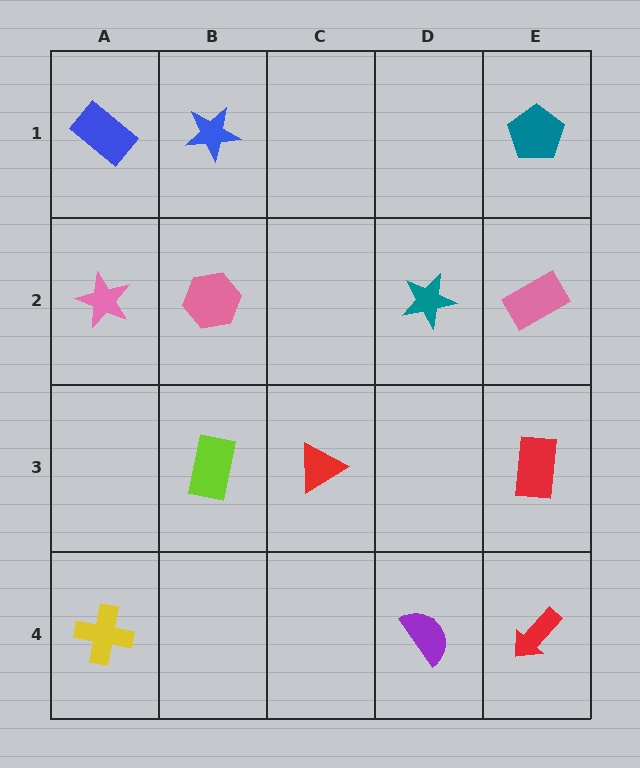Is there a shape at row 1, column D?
No, that cell is empty.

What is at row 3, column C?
A red triangle.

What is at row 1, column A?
A blue rectangle.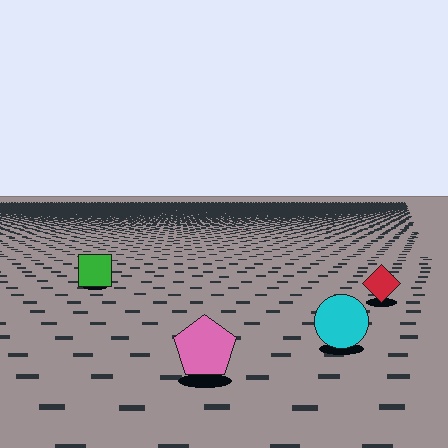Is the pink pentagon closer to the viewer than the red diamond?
Yes. The pink pentagon is closer — you can tell from the texture gradient: the ground texture is coarser near it.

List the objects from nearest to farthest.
From nearest to farthest: the pink pentagon, the cyan circle, the red diamond, the green square.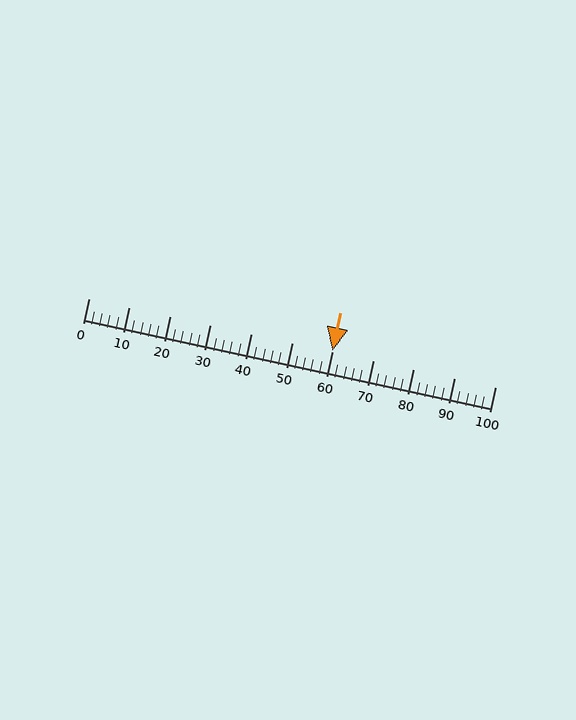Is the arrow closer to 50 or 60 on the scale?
The arrow is closer to 60.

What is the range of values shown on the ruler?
The ruler shows values from 0 to 100.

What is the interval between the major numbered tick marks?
The major tick marks are spaced 10 units apart.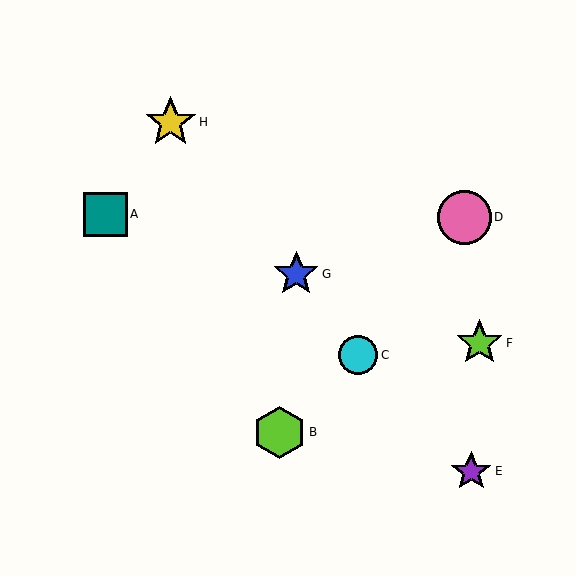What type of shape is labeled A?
Shape A is a teal square.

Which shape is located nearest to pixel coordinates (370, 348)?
The cyan circle (labeled C) at (358, 355) is nearest to that location.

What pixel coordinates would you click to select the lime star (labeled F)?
Click at (479, 343) to select the lime star F.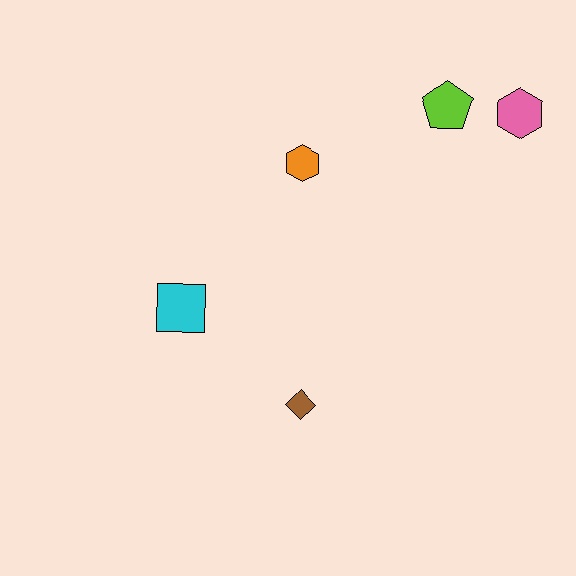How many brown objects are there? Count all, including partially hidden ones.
There is 1 brown object.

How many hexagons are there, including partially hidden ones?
There are 2 hexagons.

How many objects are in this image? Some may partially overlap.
There are 5 objects.